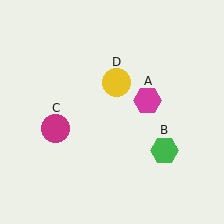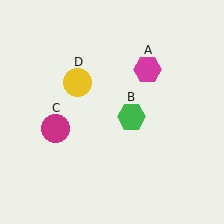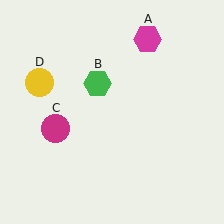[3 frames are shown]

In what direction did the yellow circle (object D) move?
The yellow circle (object D) moved left.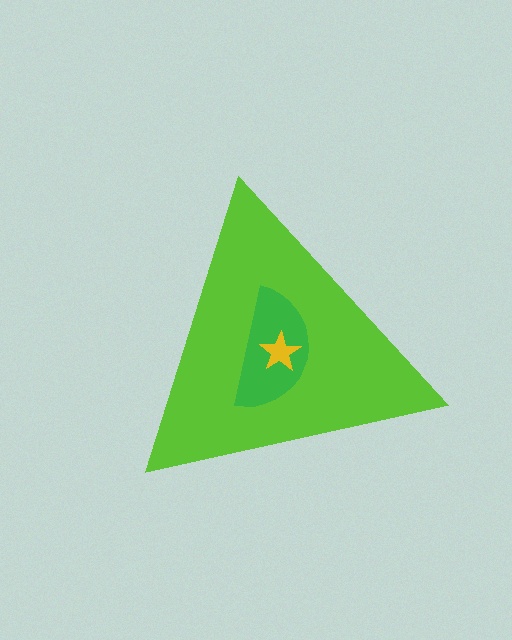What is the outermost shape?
The lime triangle.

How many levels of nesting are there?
3.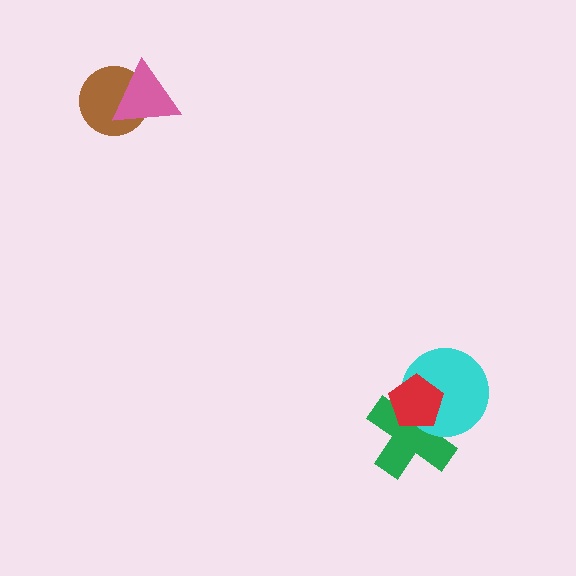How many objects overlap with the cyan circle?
2 objects overlap with the cyan circle.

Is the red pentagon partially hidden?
No, no other shape covers it.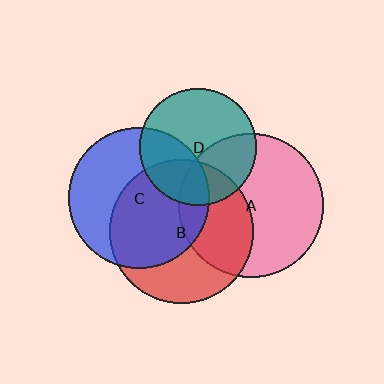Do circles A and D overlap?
Yes.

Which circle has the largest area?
Circle A (pink).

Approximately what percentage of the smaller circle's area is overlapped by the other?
Approximately 35%.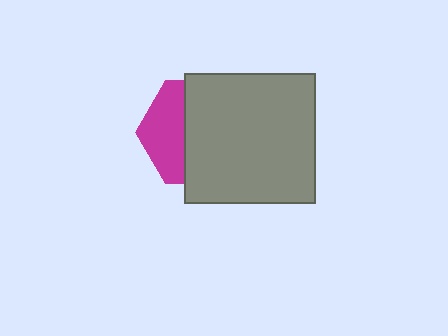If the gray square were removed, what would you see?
You would see the complete magenta hexagon.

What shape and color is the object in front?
The object in front is a gray square.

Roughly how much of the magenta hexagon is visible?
A small part of it is visible (roughly 37%).